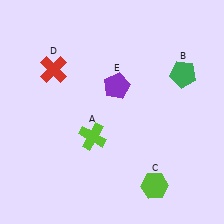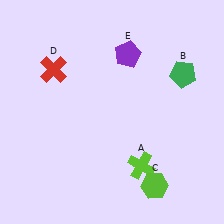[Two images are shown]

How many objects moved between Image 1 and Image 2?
2 objects moved between the two images.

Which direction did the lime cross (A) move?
The lime cross (A) moved right.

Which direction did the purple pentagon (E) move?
The purple pentagon (E) moved up.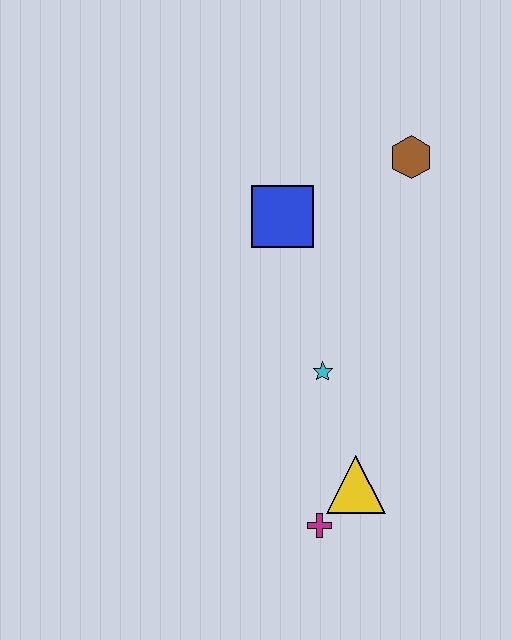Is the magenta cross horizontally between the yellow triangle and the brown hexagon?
No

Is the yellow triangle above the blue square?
No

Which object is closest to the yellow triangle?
The magenta cross is closest to the yellow triangle.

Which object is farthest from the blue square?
The magenta cross is farthest from the blue square.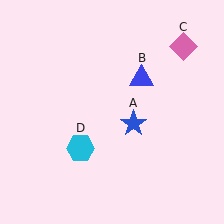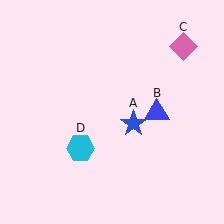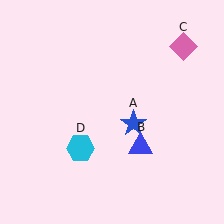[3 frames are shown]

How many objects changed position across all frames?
1 object changed position: blue triangle (object B).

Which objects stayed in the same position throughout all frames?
Blue star (object A) and pink diamond (object C) and cyan hexagon (object D) remained stationary.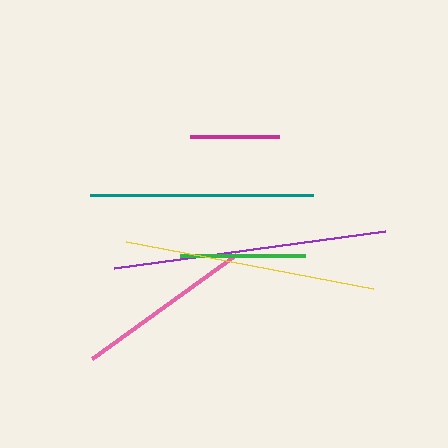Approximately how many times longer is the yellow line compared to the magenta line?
The yellow line is approximately 2.8 times the length of the magenta line.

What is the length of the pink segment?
The pink segment is approximately 178 pixels long.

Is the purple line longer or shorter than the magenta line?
The purple line is longer than the magenta line.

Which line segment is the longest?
The purple line is the longest at approximately 273 pixels.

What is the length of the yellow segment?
The yellow segment is approximately 251 pixels long.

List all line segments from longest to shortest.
From longest to shortest: purple, yellow, teal, pink, green, magenta.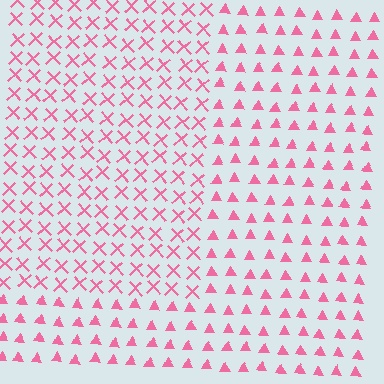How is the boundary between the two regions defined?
The boundary is defined by a change in element shape: X marks inside vs. triangles outside. All elements share the same color and spacing.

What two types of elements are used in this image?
The image uses X marks inside the rectangle region and triangles outside it.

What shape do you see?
I see a rectangle.